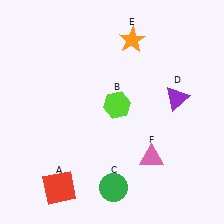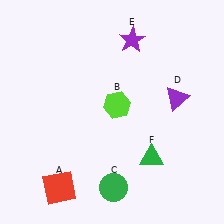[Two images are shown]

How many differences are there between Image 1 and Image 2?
There are 2 differences between the two images.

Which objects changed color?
E changed from orange to purple. F changed from pink to green.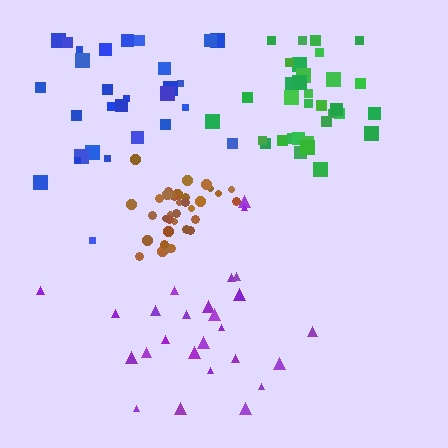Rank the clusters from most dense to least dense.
brown, green, blue, purple.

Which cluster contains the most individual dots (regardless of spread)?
Brown (35).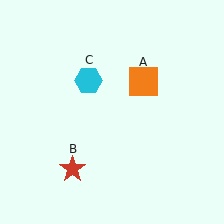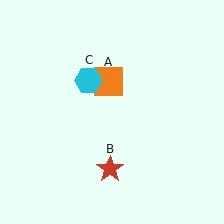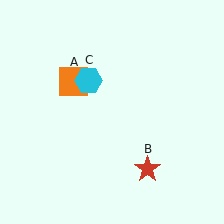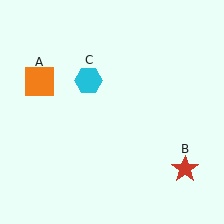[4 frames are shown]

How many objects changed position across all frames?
2 objects changed position: orange square (object A), red star (object B).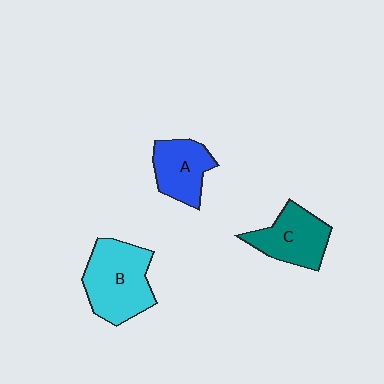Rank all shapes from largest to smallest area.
From largest to smallest: B (cyan), C (teal), A (blue).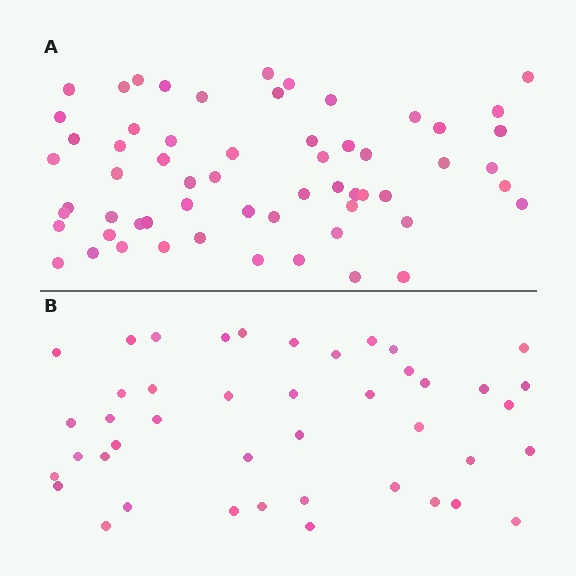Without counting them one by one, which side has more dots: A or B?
Region A (the top region) has more dots.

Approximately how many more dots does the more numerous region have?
Region A has approximately 15 more dots than region B.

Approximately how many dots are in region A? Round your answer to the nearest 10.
About 60 dots.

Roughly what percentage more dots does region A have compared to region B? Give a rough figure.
About 40% more.